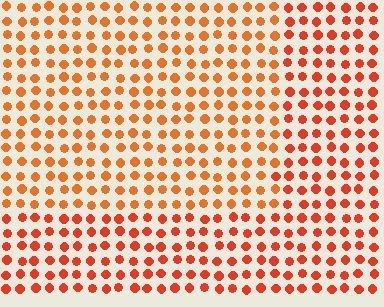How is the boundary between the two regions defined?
The boundary is defined purely by a slight shift in hue (about 18 degrees). Spacing, size, and orientation are identical on both sides.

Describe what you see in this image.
The image is filled with small red elements in a uniform arrangement. A rectangle-shaped region is visible where the elements are tinted to a slightly different hue, forming a subtle color boundary.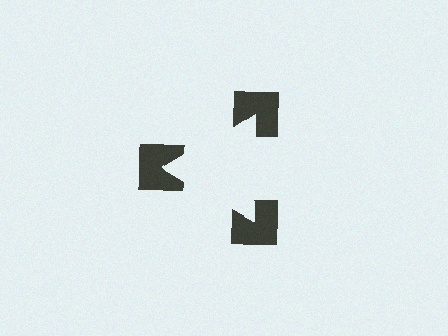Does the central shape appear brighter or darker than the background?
It typically appears slightly brighter than the background, even though no actual brightness change is drawn.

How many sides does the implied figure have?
3 sides.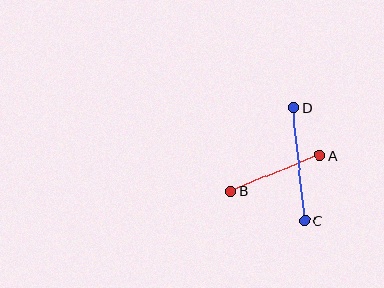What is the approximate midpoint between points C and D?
The midpoint is at approximately (299, 164) pixels.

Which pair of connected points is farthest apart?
Points C and D are farthest apart.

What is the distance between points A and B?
The distance is approximately 95 pixels.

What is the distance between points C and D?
The distance is approximately 113 pixels.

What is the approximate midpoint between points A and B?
The midpoint is at approximately (275, 173) pixels.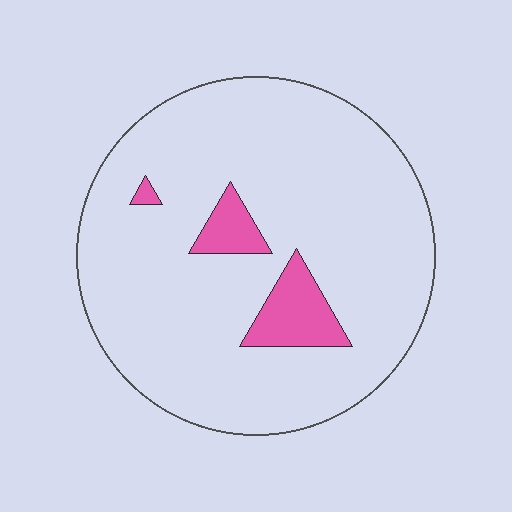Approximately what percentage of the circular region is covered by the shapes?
Approximately 10%.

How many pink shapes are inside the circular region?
3.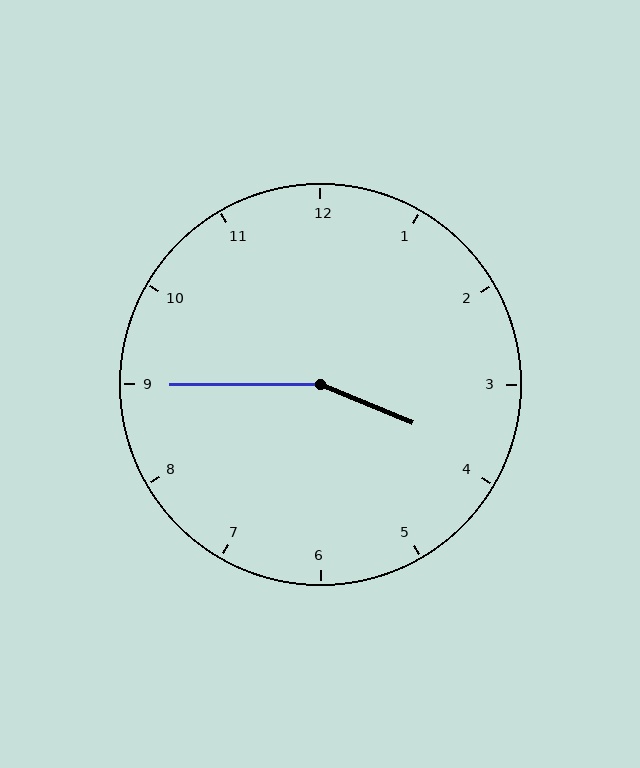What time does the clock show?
3:45.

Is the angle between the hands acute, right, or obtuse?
It is obtuse.